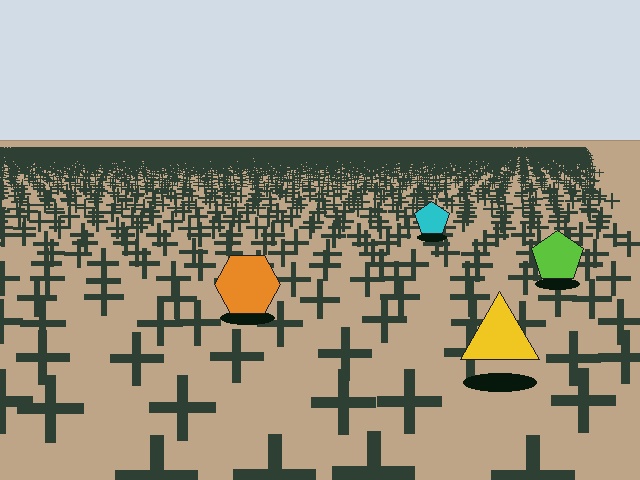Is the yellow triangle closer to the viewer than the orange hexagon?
Yes. The yellow triangle is closer — you can tell from the texture gradient: the ground texture is coarser near it.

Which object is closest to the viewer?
The yellow triangle is closest. The texture marks near it are larger and more spread out.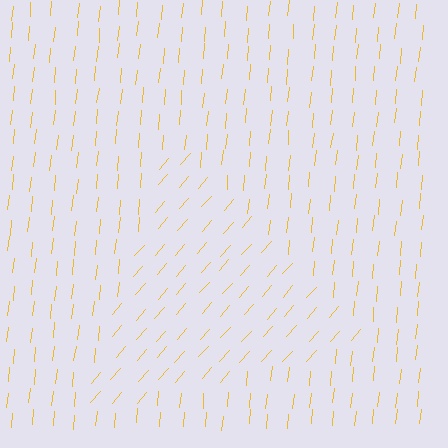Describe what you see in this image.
The image is filled with small yellow line segments. A triangle region in the image has lines oriented differently from the surrounding lines, creating a visible texture boundary.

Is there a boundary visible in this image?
Yes, there is a texture boundary formed by a change in line orientation.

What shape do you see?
I see a triangle.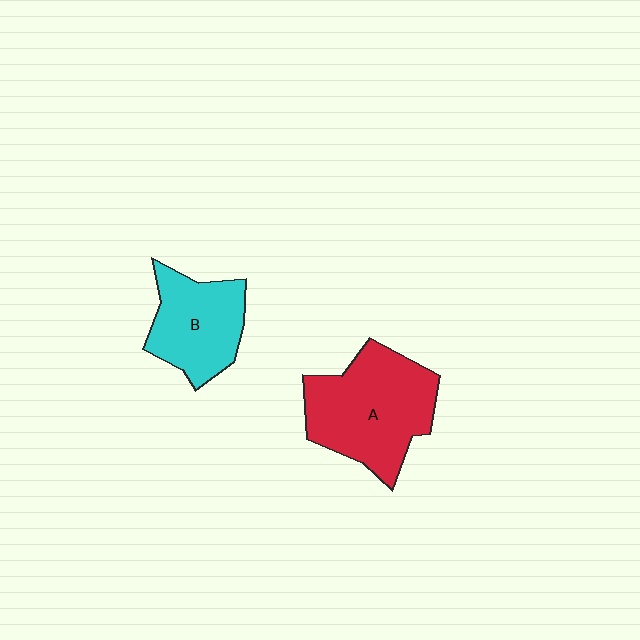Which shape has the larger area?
Shape A (red).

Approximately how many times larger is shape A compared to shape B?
Approximately 1.4 times.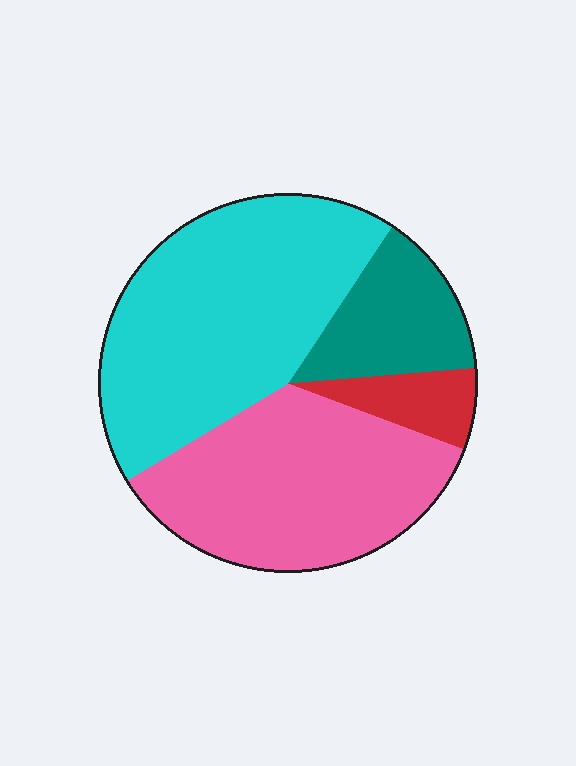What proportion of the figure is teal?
Teal takes up about one eighth (1/8) of the figure.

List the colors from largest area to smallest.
From largest to smallest: cyan, pink, teal, red.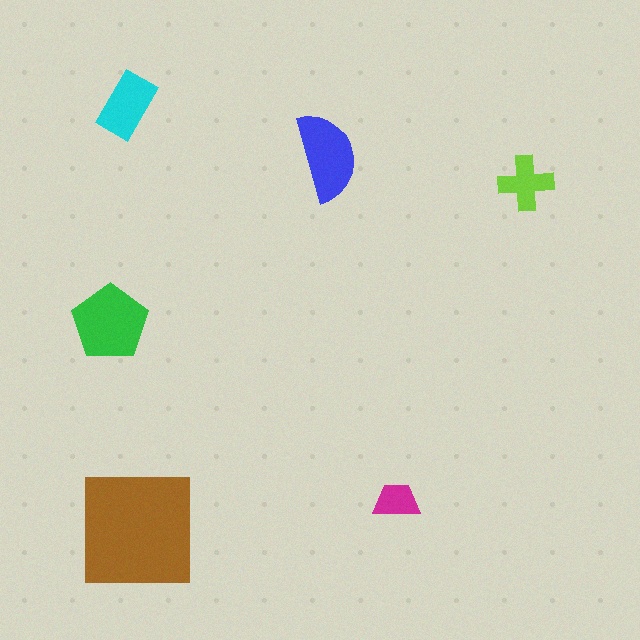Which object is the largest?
The brown square.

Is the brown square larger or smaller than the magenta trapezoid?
Larger.